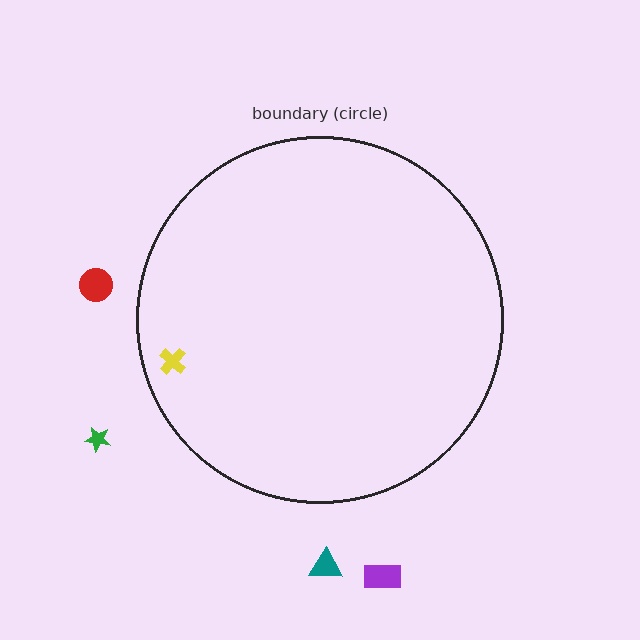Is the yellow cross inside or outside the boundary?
Inside.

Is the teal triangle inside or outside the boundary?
Outside.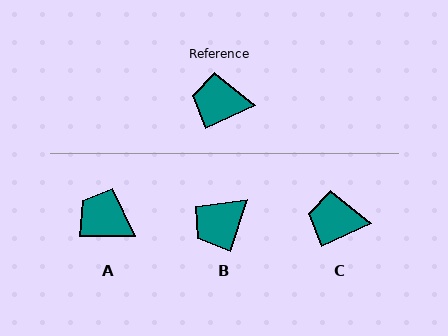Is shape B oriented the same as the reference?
No, it is off by about 47 degrees.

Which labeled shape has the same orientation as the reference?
C.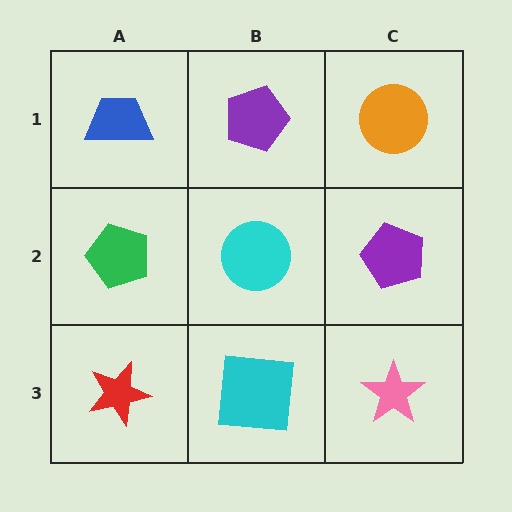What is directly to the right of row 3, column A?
A cyan square.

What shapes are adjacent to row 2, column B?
A purple pentagon (row 1, column B), a cyan square (row 3, column B), a green pentagon (row 2, column A), a purple pentagon (row 2, column C).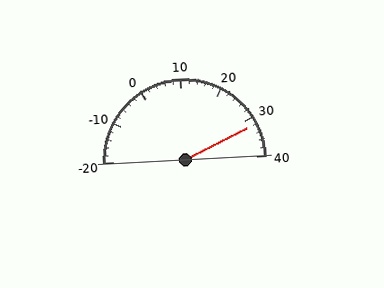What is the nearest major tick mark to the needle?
The nearest major tick mark is 30.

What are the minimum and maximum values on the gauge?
The gauge ranges from -20 to 40.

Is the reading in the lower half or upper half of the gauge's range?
The reading is in the upper half of the range (-20 to 40).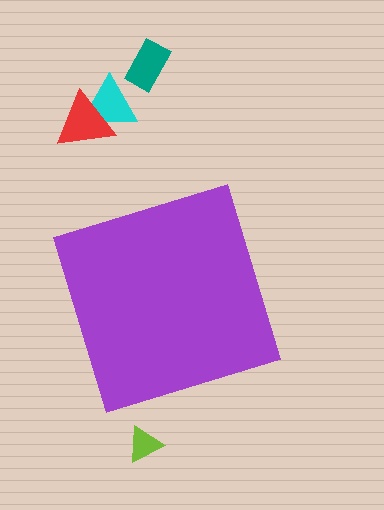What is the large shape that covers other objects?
A purple square.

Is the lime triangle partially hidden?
No, the lime triangle is fully visible.